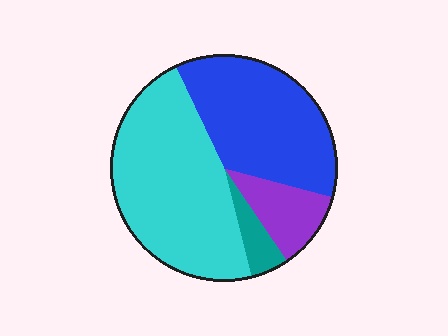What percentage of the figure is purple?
Purple takes up about one tenth (1/10) of the figure.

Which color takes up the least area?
Teal, at roughly 5%.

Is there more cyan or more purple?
Cyan.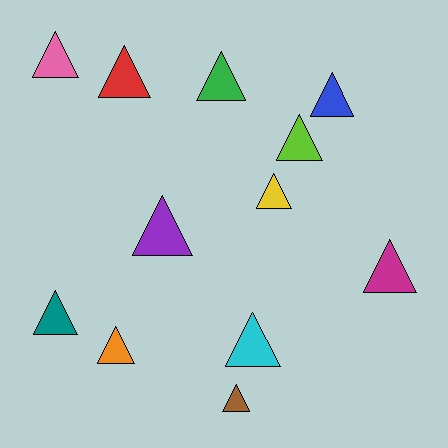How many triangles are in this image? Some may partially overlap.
There are 12 triangles.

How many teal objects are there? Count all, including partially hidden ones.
There is 1 teal object.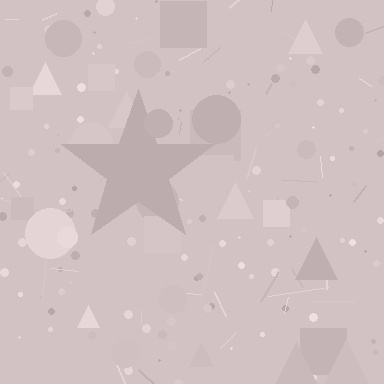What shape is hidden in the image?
A star is hidden in the image.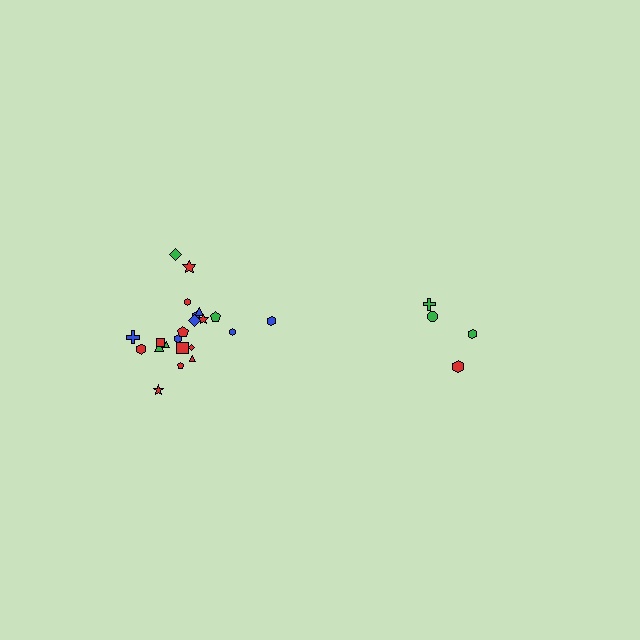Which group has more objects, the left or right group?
The left group.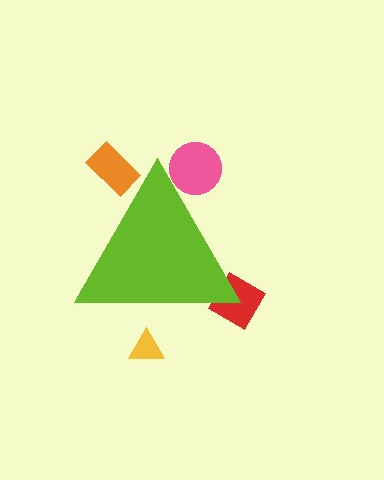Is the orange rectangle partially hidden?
Yes, the orange rectangle is partially hidden behind the lime triangle.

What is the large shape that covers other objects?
A lime triangle.